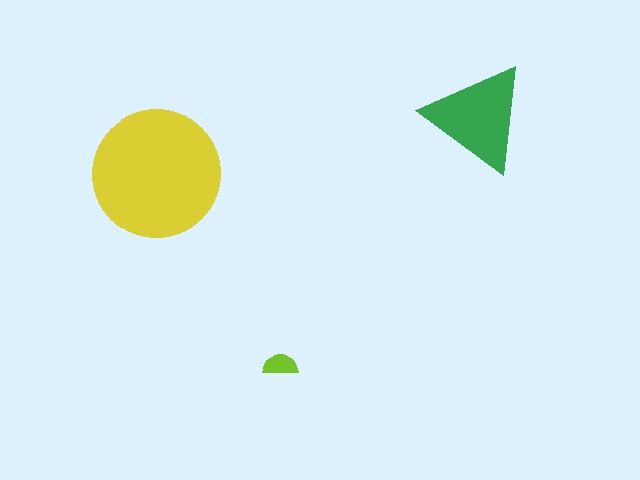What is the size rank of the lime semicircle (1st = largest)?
3rd.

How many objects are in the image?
There are 3 objects in the image.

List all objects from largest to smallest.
The yellow circle, the green triangle, the lime semicircle.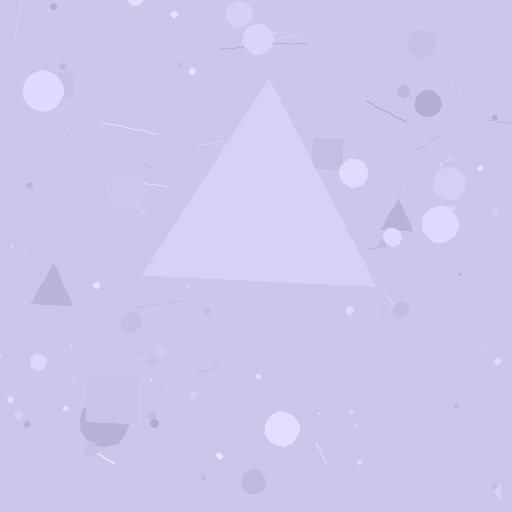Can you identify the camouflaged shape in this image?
The camouflaged shape is a triangle.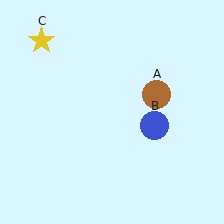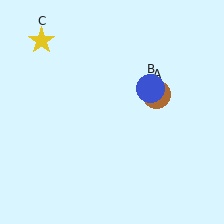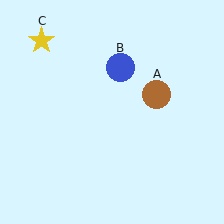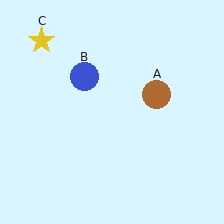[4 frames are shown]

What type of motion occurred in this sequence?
The blue circle (object B) rotated counterclockwise around the center of the scene.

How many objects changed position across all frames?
1 object changed position: blue circle (object B).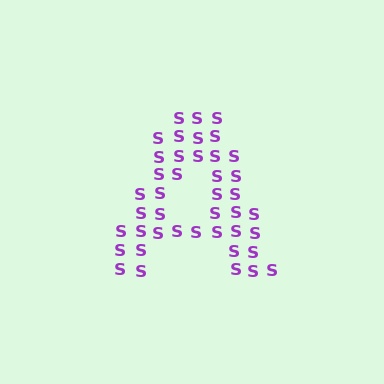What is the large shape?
The large shape is the letter A.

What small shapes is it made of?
It is made of small letter S's.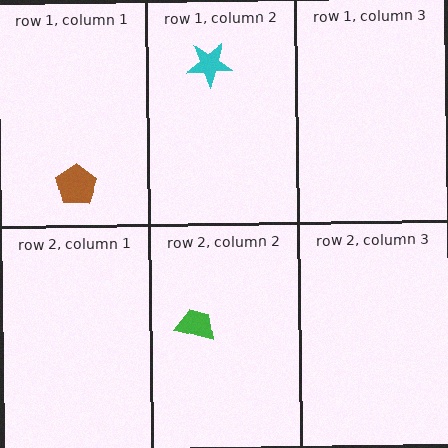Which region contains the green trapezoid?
The row 2, column 2 region.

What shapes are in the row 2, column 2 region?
The green trapezoid.